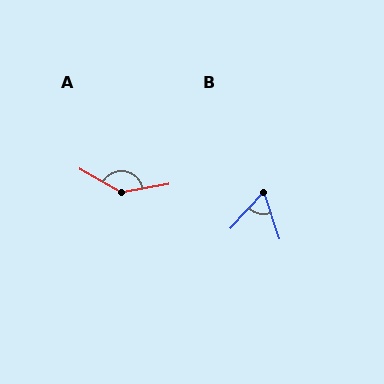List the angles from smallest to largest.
B (61°), A (141°).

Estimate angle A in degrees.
Approximately 141 degrees.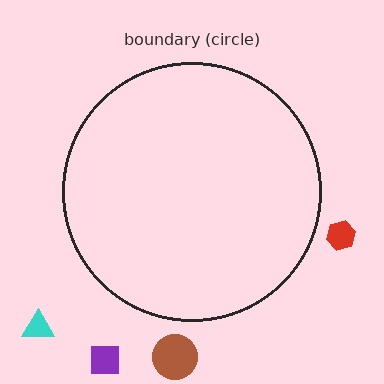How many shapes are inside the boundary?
0 inside, 4 outside.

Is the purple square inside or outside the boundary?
Outside.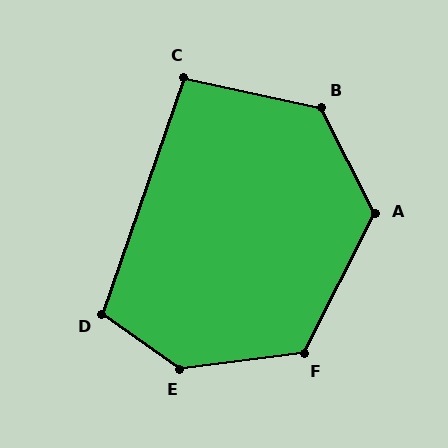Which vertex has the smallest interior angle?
C, at approximately 97 degrees.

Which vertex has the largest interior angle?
E, at approximately 137 degrees.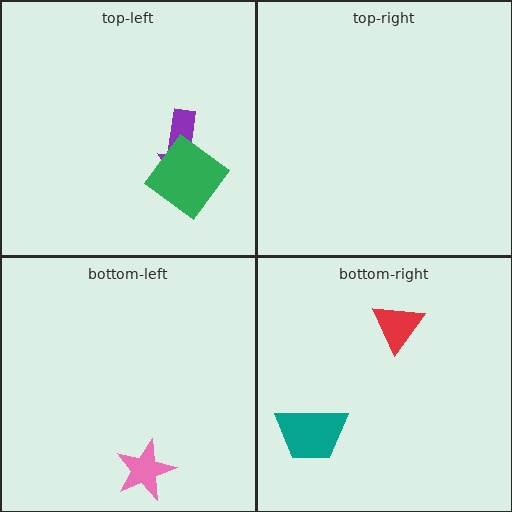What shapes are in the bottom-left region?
The pink star.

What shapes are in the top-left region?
The purple arrow, the green diamond.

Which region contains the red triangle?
The bottom-right region.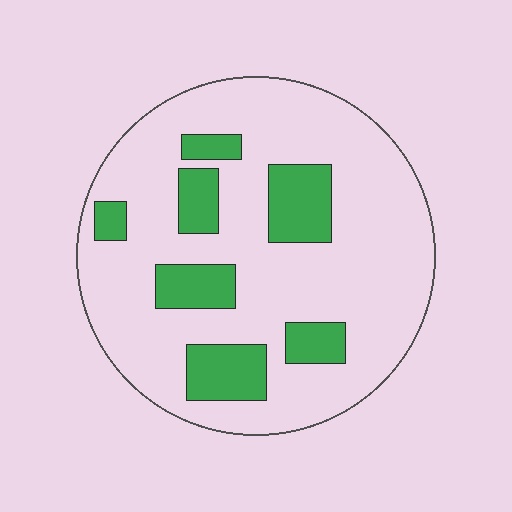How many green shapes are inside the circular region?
7.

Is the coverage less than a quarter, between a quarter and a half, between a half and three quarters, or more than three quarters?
Less than a quarter.